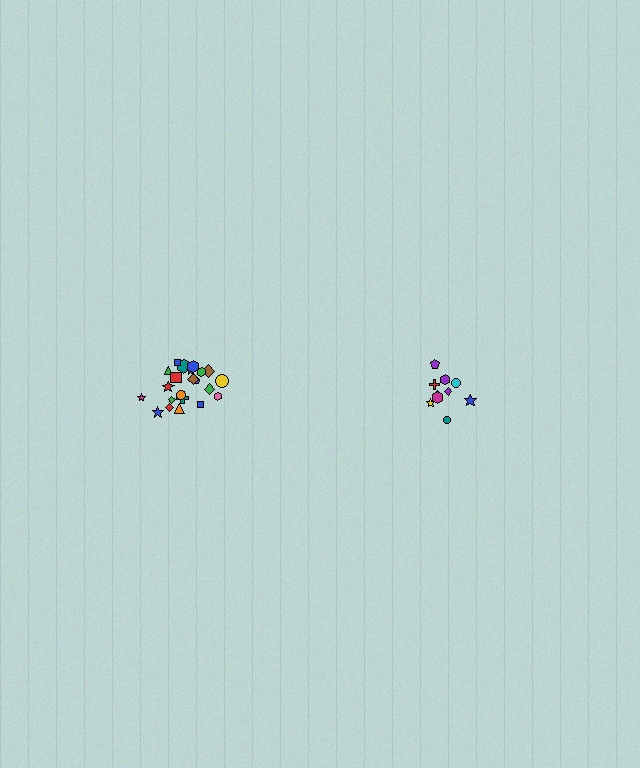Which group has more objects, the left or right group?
The left group.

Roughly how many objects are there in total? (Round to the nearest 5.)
Roughly 30 objects in total.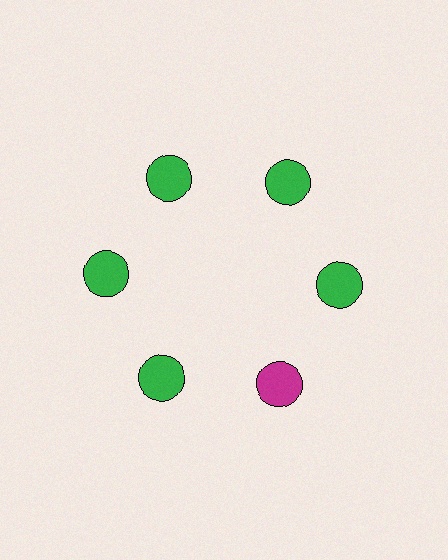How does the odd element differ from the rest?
It has a different color: magenta instead of green.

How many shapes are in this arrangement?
There are 6 shapes arranged in a ring pattern.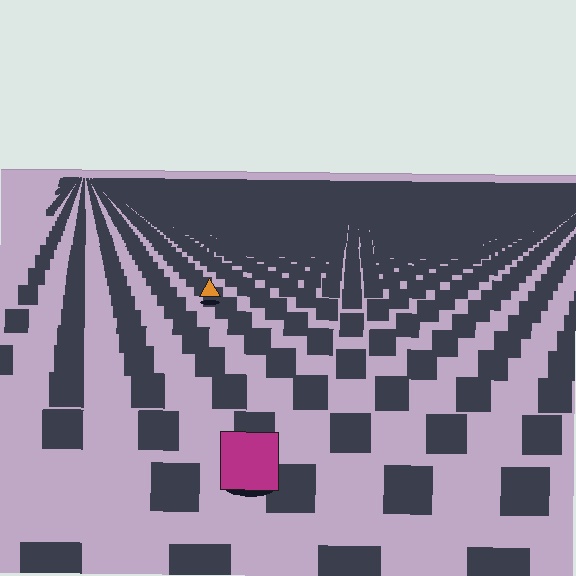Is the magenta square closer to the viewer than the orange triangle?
Yes. The magenta square is closer — you can tell from the texture gradient: the ground texture is coarser near it.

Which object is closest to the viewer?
The magenta square is closest. The texture marks near it are larger and more spread out.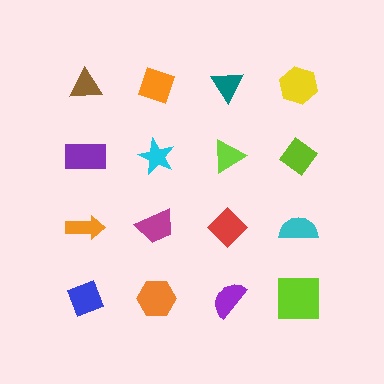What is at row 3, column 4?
A cyan semicircle.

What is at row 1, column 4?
A yellow hexagon.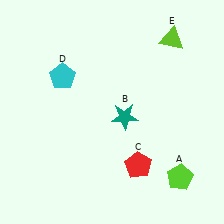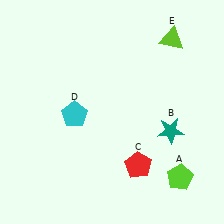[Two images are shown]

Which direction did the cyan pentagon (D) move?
The cyan pentagon (D) moved down.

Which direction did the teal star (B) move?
The teal star (B) moved right.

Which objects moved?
The objects that moved are: the teal star (B), the cyan pentagon (D).